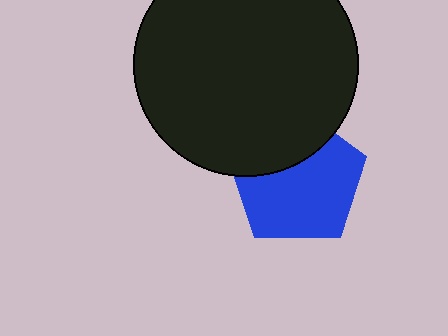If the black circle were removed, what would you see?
You would see the complete blue pentagon.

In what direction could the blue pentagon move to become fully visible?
The blue pentagon could move down. That would shift it out from behind the black circle entirely.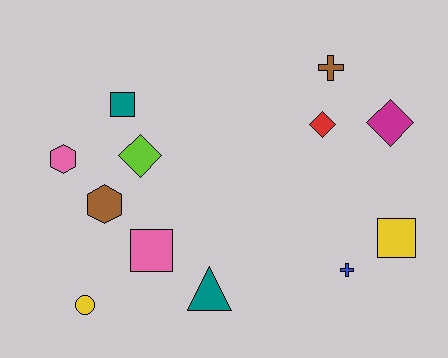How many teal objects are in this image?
There are 2 teal objects.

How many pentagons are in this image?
There are no pentagons.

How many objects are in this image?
There are 12 objects.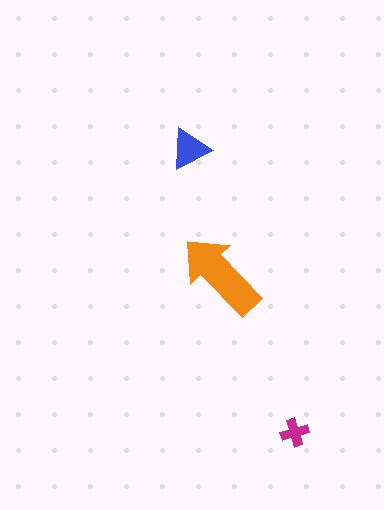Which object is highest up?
The blue triangle is topmost.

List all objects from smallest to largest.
The magenta cross, the blue triangle, the orange arrow.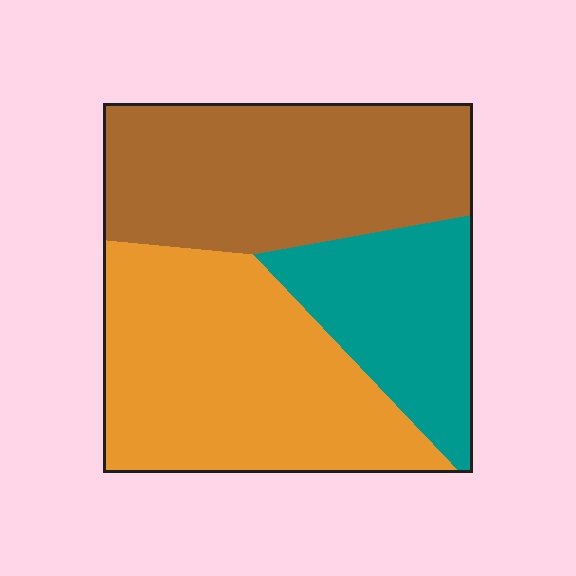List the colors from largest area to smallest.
From largest to smallest: orange, brown, teal.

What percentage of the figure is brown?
Brown covers roughly 35% of the figure.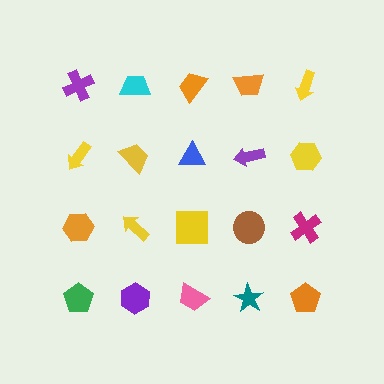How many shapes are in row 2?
5 shapes.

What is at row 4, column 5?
An orange pentagon.